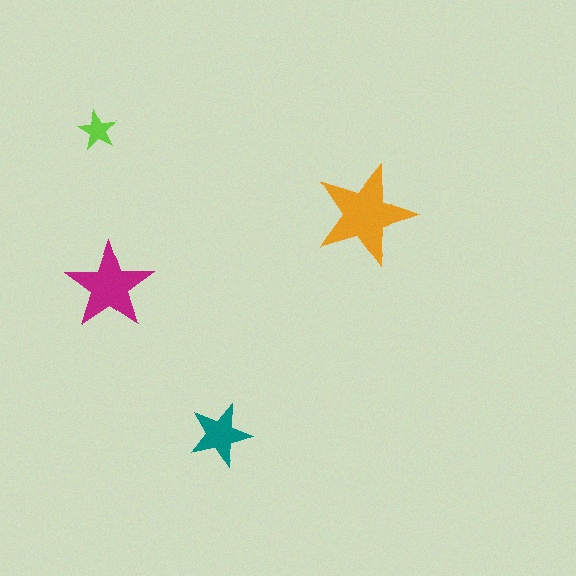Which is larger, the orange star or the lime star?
The orange one.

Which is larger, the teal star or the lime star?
The teal one.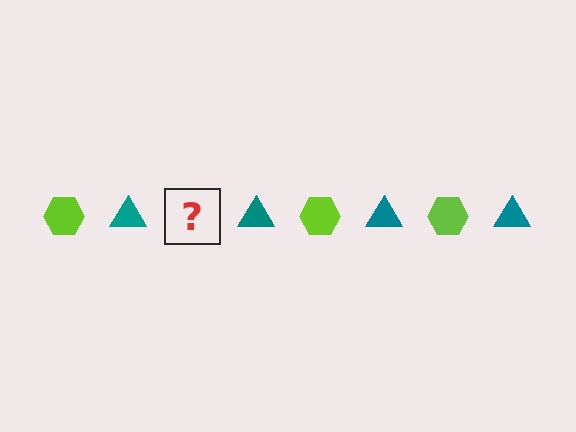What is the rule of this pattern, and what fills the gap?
The rule is that the pattern alternates between lime hexagon and teal triangle. The gap should be filled with a lime hexagon.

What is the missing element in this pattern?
The missing element is a lime hexagon.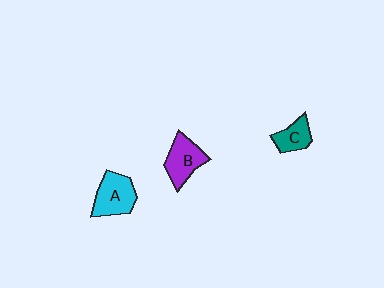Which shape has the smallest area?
Shape C (teal).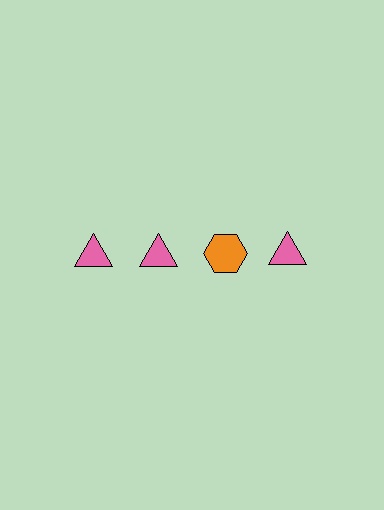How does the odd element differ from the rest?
It differs in both color (orange instead of pink) and shape (hexagon instead of triangle).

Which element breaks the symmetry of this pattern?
The orange hexagon in the top row, center column breaks the symmetry. All other shapes are pink triangles.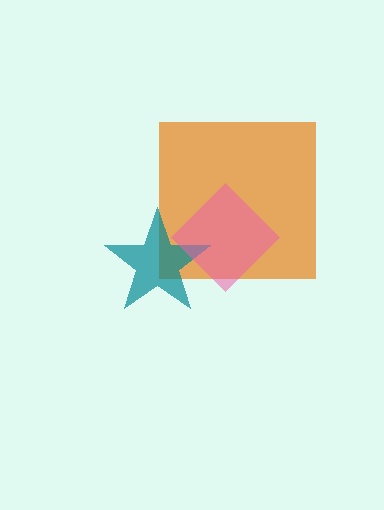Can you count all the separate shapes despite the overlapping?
Yes, there are 3 separate shapes.